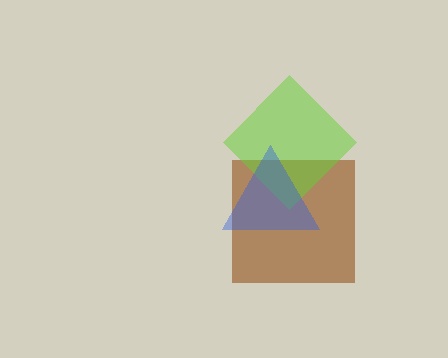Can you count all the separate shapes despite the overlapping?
Yes, there are 3 separate shapes.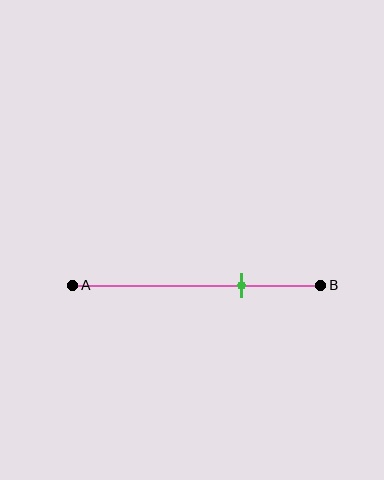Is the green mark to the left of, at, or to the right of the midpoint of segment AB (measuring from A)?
The green mark is to the right of the midpoint of segment AB.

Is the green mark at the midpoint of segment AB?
No, the mark is at about 70% from A, not at the 50% midpoint.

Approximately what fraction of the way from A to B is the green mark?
The green mark is approximately 70% of the way from A to B.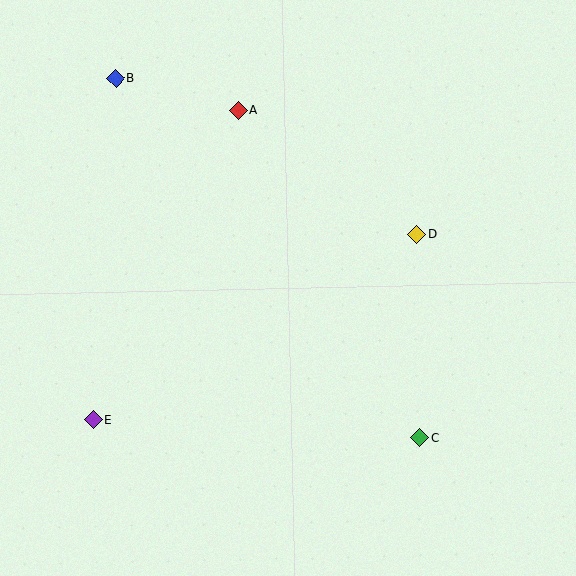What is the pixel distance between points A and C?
The distance between A and C is 375 pixels.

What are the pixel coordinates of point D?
Point D is at (417, 235).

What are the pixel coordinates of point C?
Point C is at (420, 438).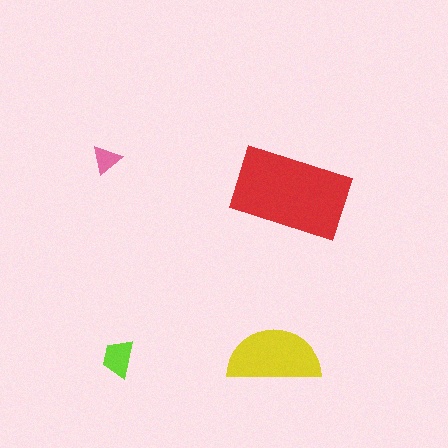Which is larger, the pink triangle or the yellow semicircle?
The yellow semicircle.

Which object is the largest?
The red rectangle.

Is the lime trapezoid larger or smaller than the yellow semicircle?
Smaller.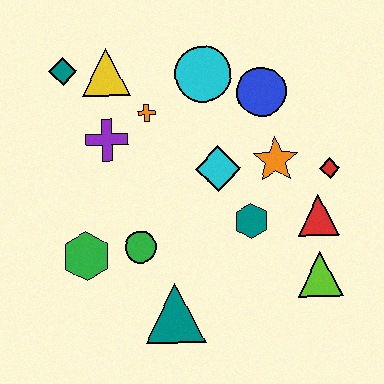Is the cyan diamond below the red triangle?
No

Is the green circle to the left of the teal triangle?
Yes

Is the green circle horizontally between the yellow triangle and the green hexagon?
No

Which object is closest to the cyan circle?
The blue circle is closest to the cyan circle.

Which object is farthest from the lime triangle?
The teal diamond is farthest from the lime triangle.